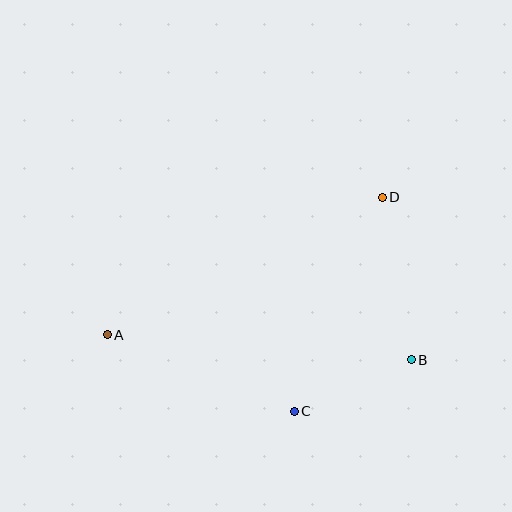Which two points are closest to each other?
Points B and C are closest to each other.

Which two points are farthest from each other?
Points A and D are farthest from each other.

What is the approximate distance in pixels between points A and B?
The distance between A and B is approximately 305 pixels.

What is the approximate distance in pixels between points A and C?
The distance between A and C is approximately 202 pixels.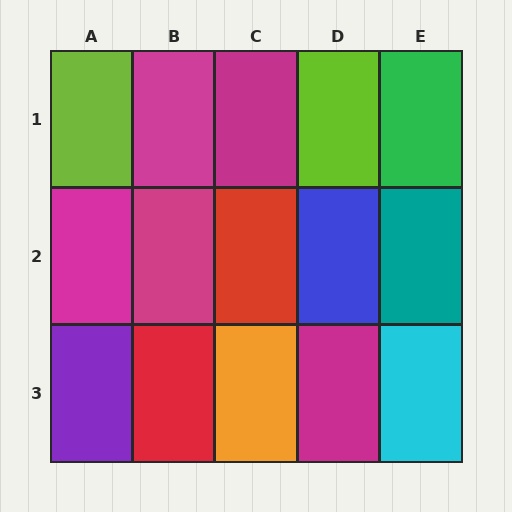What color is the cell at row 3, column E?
Cyan.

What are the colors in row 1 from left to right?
Lime, magenta, magenta, lime, green.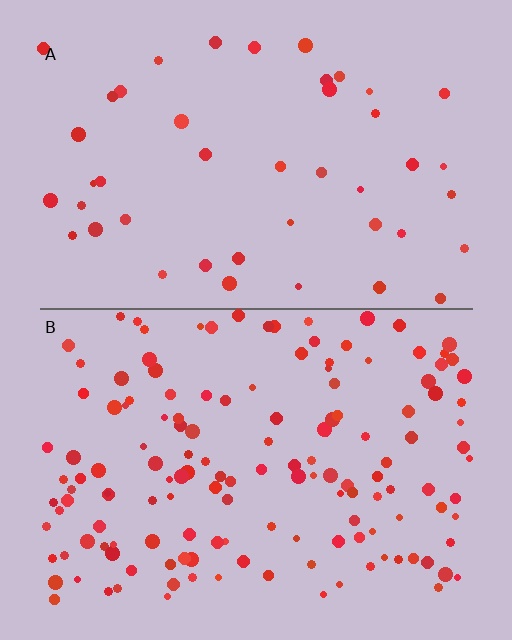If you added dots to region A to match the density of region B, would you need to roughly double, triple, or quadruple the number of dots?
Approximately triple.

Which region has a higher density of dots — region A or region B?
B (the bottom).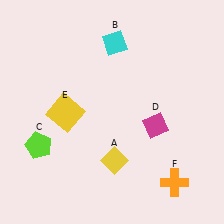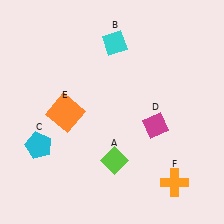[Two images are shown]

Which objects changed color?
A changed from yellow to lime. C changed from lime to cyan. E changed from yellow to orange.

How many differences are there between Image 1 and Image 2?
There are 3 differences between the two images.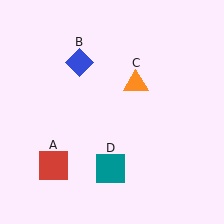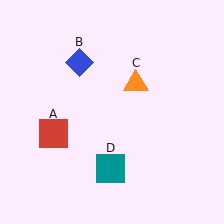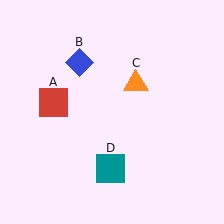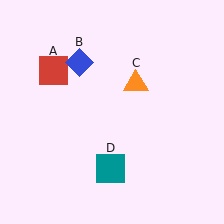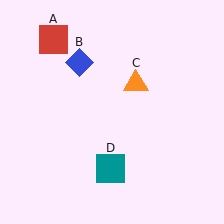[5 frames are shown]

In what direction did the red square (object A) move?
The red square (object A) moved up.